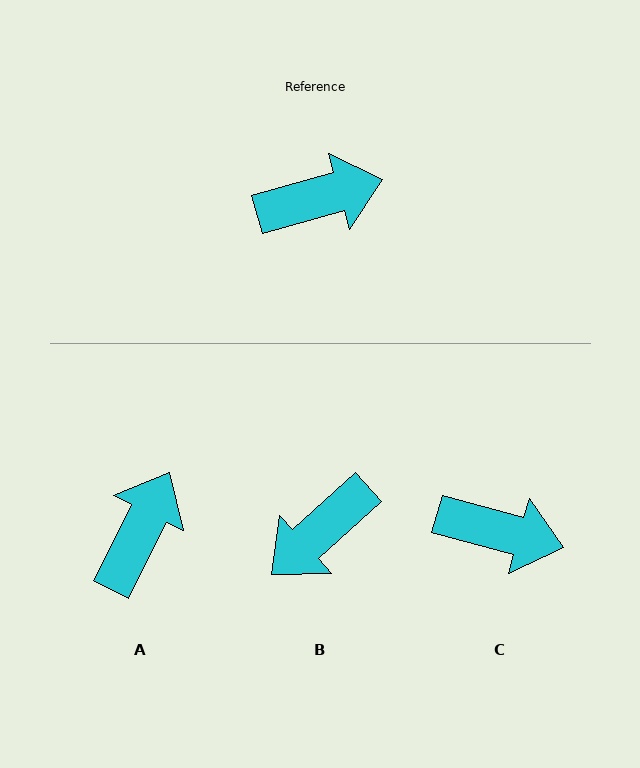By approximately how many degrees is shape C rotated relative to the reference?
Approximately 31 degrees clockwise.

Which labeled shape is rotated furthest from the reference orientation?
B, about 153 degrees away.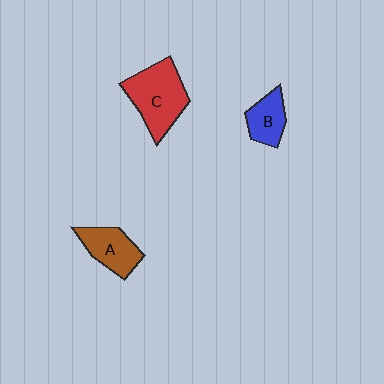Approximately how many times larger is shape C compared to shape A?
Approximately 1.6 times.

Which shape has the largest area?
Shape C (red).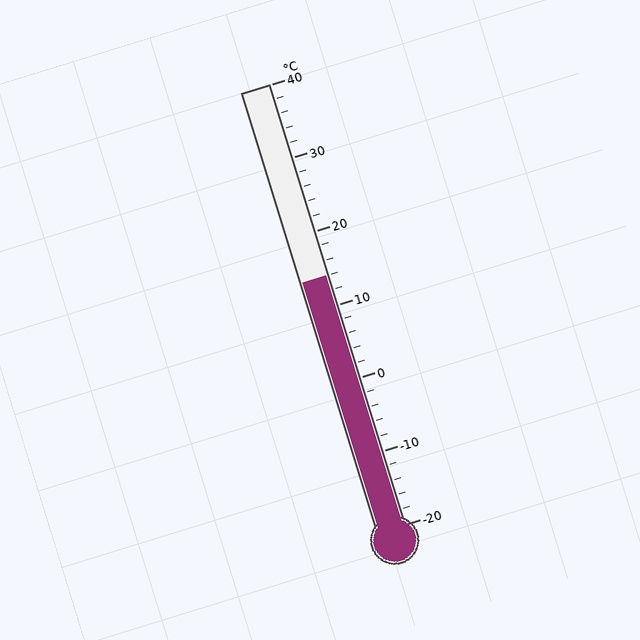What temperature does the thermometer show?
The thermometer shows approximately 14°C.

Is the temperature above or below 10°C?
The temperature is above 10°C.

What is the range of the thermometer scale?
The thermometer scale ranges from -20°C to 40°C.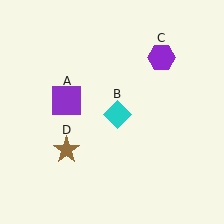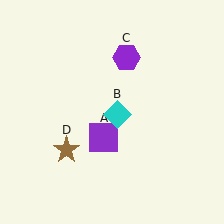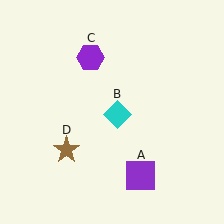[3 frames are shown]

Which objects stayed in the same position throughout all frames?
Cyan diamond (object B) and brown star (object D) remained stationary.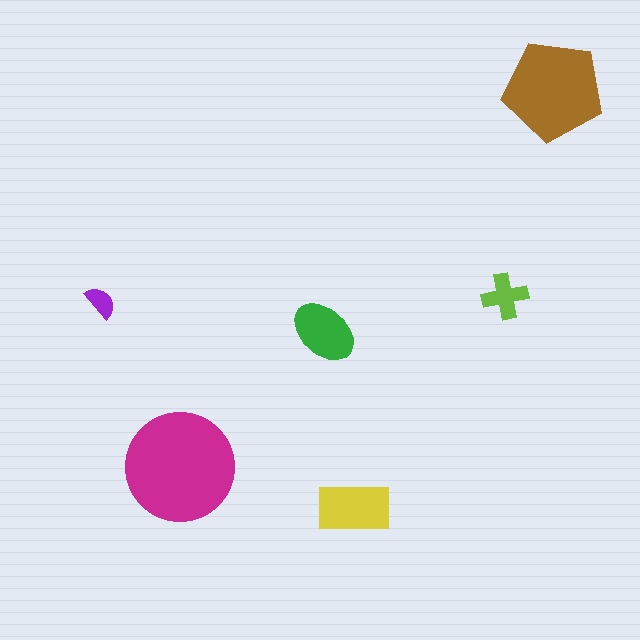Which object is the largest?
The magenta circle.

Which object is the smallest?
The purple semicircle.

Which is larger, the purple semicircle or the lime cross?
The lime cross.